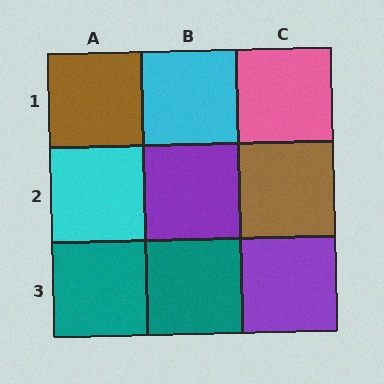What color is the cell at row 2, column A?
Cyan.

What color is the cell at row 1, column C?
Pink.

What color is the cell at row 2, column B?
Purple.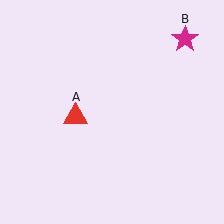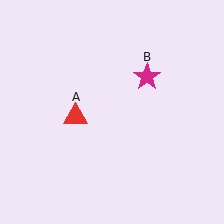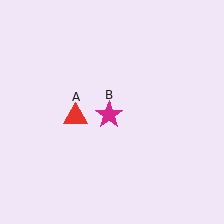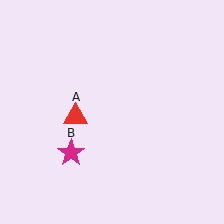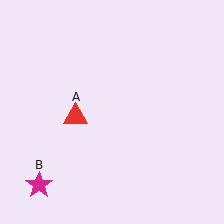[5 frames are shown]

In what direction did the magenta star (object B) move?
The magenta star (object B) moved down and to the left.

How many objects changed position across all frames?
1 object changed position: magenta star (object B).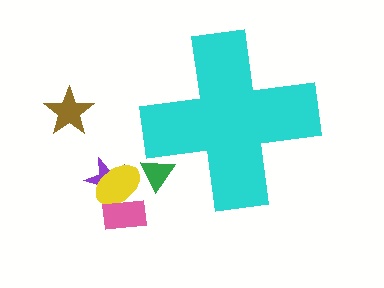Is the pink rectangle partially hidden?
No, the pink rectangle is fully visible.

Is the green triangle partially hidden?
Yes, the green triangle is partially hidden behind the cyan cross.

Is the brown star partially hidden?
No, the brown star is fully visible.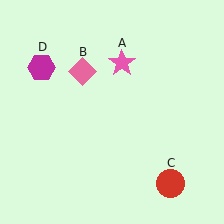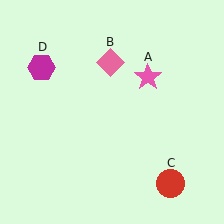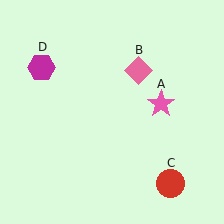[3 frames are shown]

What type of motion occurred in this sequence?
The pink star (object A), pink diamond (object B) rotated clockwise around the center of the scene.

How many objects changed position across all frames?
2 objects changed position: pink star (object A), pink diamond (object B).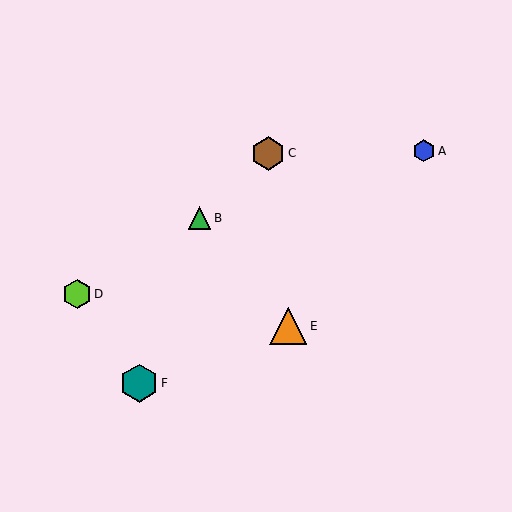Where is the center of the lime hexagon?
The center of the lime hexagon is at (77, 294).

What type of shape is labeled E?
Shape E is an orange triangle.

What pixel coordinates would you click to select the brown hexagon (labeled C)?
Click at (268, 153) to select the brown hexagon C.